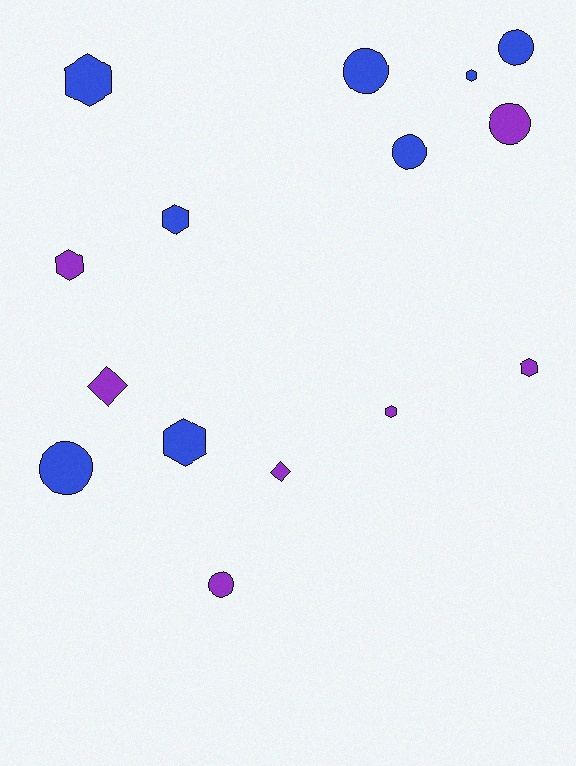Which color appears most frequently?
Blue, with 8 objects.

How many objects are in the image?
There are 15 objects.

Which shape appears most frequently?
Hexagon, with 7 objects.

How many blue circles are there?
There are 4 blue circles.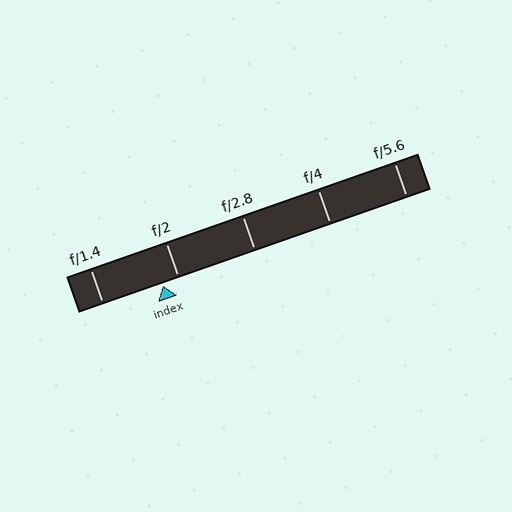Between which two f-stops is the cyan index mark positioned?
The index mark is between f/1.4 and f/2.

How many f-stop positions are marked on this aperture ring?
There are 5 f-stop positions marked.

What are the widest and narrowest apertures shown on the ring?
The widest aperture shown is f/1.4 and the narrowest is f/5.6.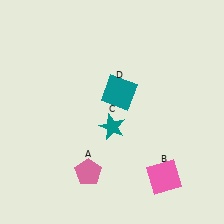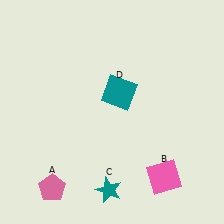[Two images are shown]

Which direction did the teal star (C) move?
The teal star (C) moved down.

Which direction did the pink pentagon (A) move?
The pink pentagon (A) moved left.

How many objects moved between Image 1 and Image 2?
2 objects moved between the two images.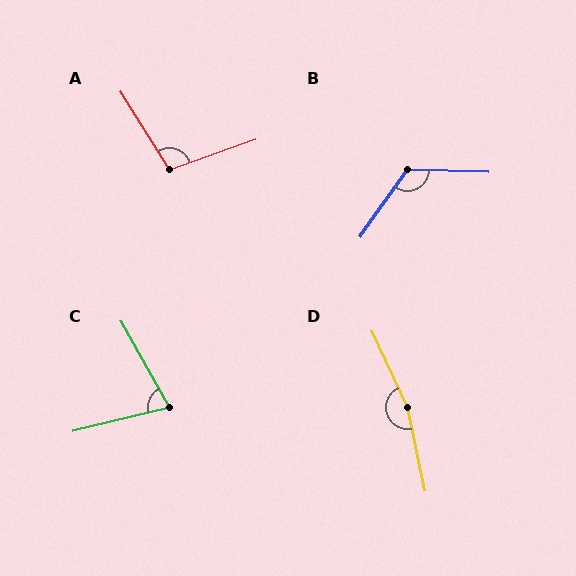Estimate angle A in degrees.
Approximately 102 degrees.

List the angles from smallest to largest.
C (74°), A (102°), B (123°), D (167°).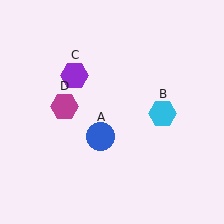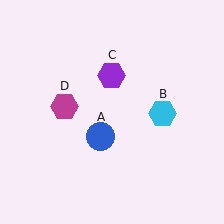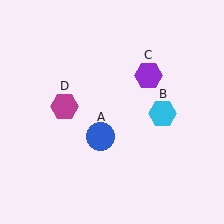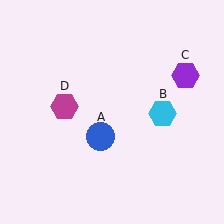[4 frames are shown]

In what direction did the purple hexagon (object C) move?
The purple hexagon (object C) moved right.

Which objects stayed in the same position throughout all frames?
Blue circle (object A) and cyan hexagon (object B) and magenta hexagon (object D) remained stationary.